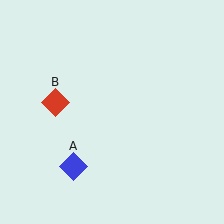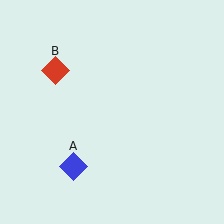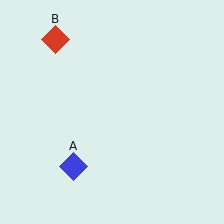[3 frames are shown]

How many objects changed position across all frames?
1 object changed position: red diamond (object B).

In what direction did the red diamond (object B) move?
The red diamond (object B) moved up.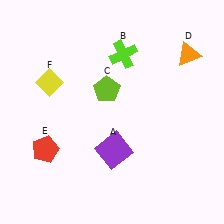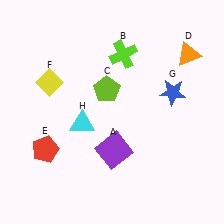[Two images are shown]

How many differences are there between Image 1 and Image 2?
There are 2 differences between the two images.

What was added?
A blue star (G), a cyan triangle (H) were added in Image 2.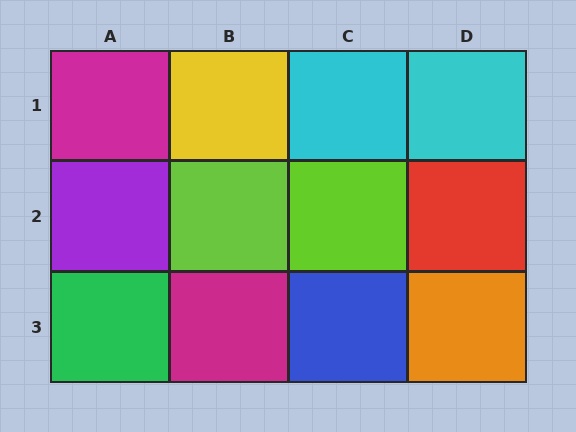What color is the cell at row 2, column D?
Red.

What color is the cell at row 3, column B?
Magenta.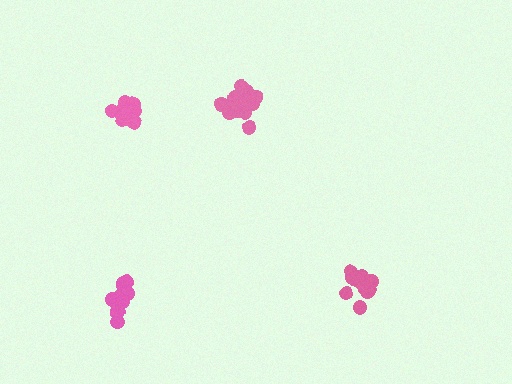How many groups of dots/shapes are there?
There are 4 groups.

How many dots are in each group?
Group 1: 12 dots, Group 2: 11 dots, Group 3: 14 dots, Group 4: 9 dots (46 total).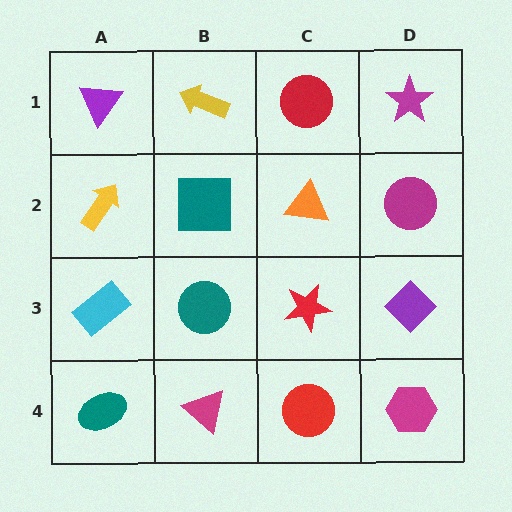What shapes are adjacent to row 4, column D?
A purple diamond (row 3, column D), a red circle (row 4, column C).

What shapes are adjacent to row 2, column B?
A yellow arrow (row 1, column B), a teal circle (row 3, column B), a yellow arrow (row 2, column A), an orange triangle (row 2, column C).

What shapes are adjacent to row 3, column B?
A teal square (row 2, column B), a magenta triangle (row 4, column B), a cyan rectangle (row 3, column A), a red star (row 3, column C).